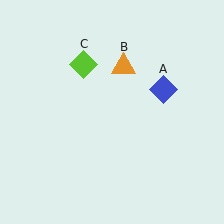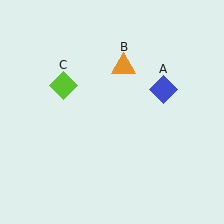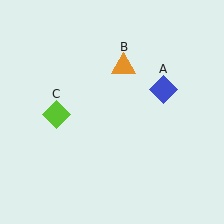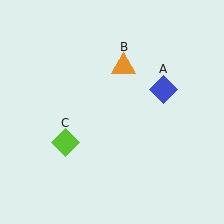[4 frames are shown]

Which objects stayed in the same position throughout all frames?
Blue diamond (object A) and orange triangle (object B) remained stationary.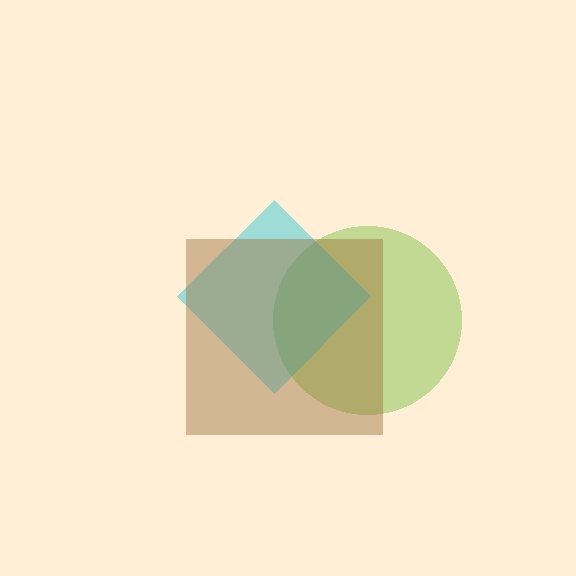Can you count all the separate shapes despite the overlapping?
Yes, there are 3 separate shapes.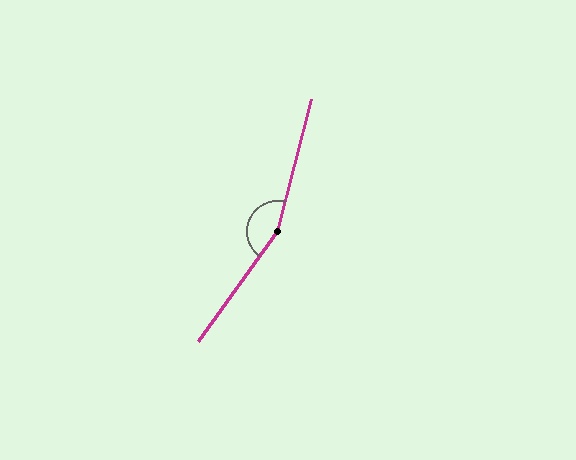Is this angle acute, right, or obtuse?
It is obtuse.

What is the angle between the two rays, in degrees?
Approximately 158 degrees.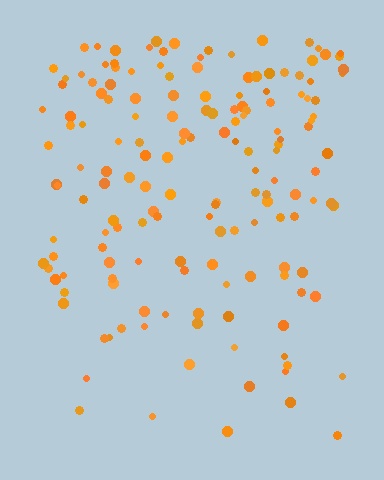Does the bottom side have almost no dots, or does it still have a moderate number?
Still a moderate number, just noticeably fewer than the top.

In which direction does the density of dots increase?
From bottom to top, with the top side densest.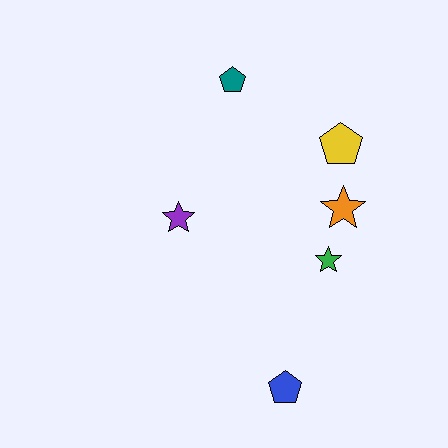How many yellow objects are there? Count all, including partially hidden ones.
There is 1 yellow object.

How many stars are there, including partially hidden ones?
There are 3 stars.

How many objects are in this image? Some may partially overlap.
There are 6 objects.